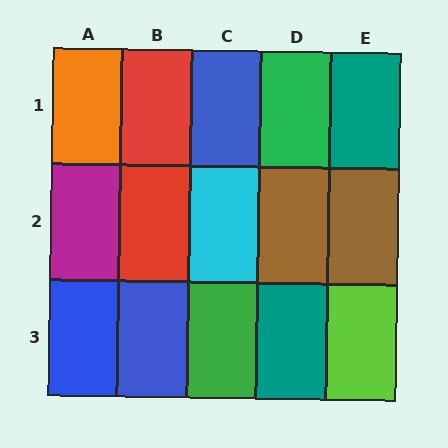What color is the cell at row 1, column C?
Blue.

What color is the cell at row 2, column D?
Brown.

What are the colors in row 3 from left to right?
Blue, blue, green, teal, lime.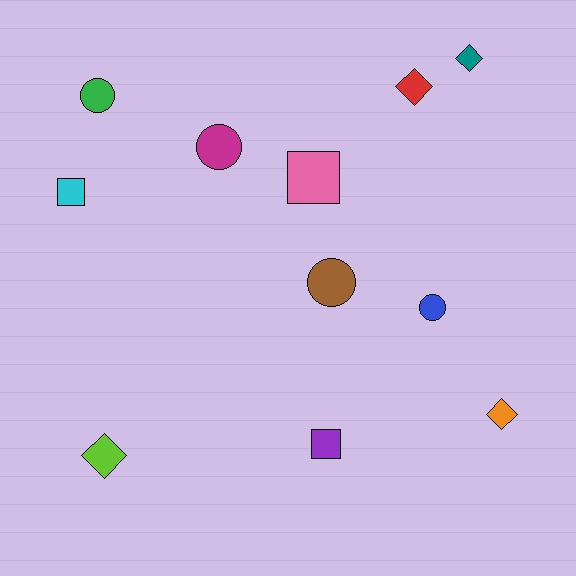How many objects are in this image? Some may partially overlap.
There are 11 objects.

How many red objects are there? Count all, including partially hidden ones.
There is 1 red object.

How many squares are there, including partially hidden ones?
There are 3 squares.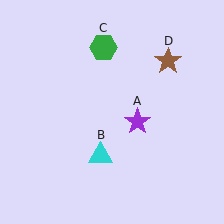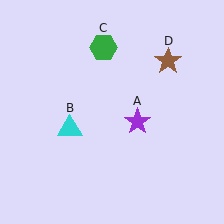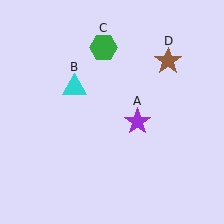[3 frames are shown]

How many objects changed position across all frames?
1 object changed position: cyan triangle (object B).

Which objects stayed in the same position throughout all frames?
Purple star (object A) and green hexagon (object C) and brown star (object D) remained stationary.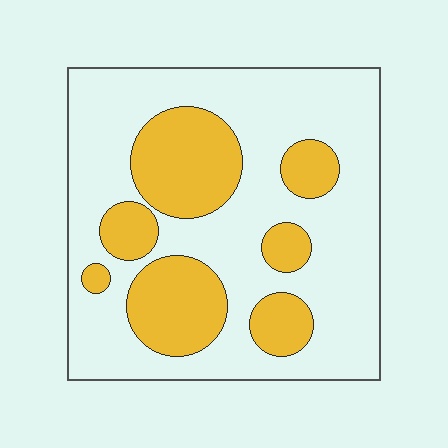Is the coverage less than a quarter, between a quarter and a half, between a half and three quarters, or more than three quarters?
Between a quarter and a half.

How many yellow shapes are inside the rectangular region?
7.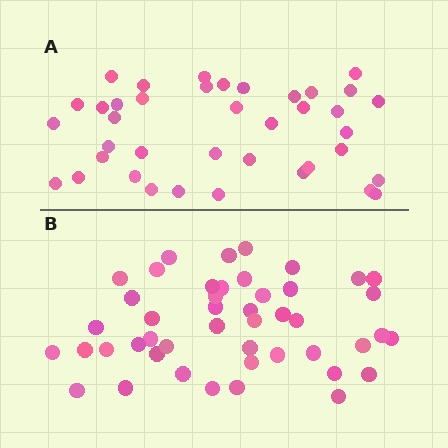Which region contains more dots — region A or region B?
Region B (the bottom region) has more dots.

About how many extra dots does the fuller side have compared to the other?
Region B has roughly 8 or so more dots than region A.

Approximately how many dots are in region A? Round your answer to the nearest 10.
About 40 dots. (The exact count is 39, which rounds to 40.)